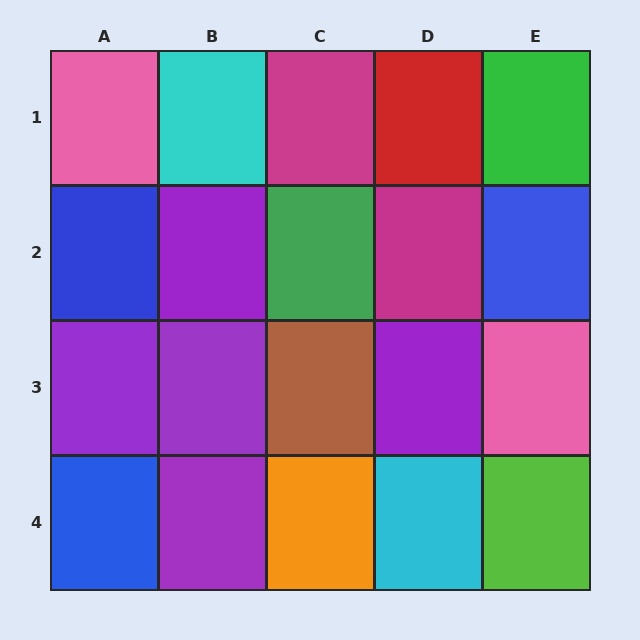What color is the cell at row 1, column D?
Red.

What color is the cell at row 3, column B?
Purple.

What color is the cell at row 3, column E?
Pink.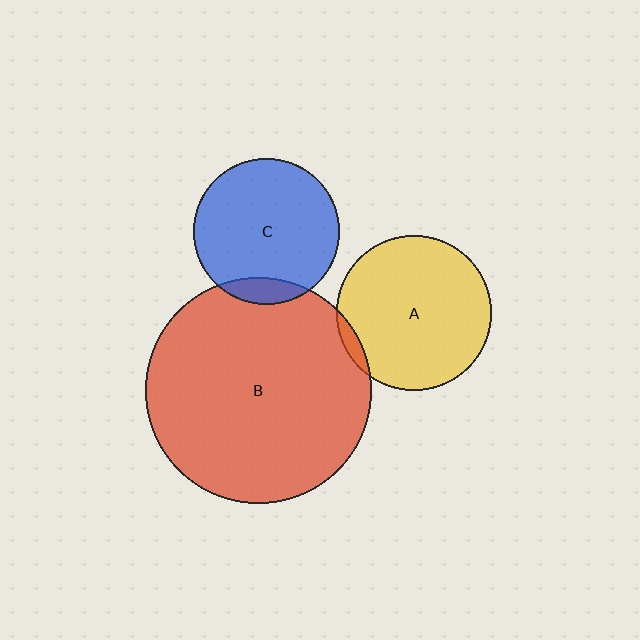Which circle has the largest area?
Circle B (red).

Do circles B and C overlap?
Yes.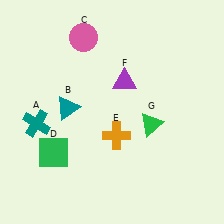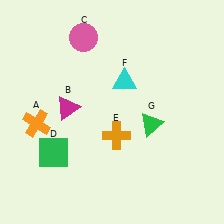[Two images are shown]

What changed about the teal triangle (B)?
In Image 1, B is teal. In Image 2, it changed to magenta.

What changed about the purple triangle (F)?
In Image 1, F is purple. In Image 2, it changed to cyan.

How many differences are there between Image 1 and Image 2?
There are 3 differences between the two images.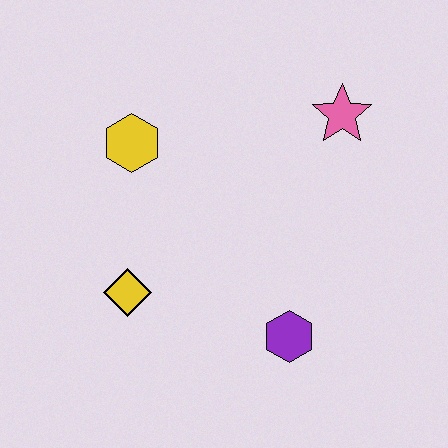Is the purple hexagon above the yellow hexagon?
No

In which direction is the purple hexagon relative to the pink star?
The purple hexagon is below the pink star.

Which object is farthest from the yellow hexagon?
The purple hexagon is farthest from the yellow hexagon.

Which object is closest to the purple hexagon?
The yellow diamond is closest to the purple hexagon.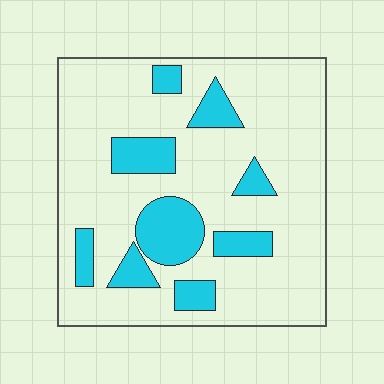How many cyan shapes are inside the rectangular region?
9.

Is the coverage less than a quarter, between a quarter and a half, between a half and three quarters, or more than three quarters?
Less than a quarter.